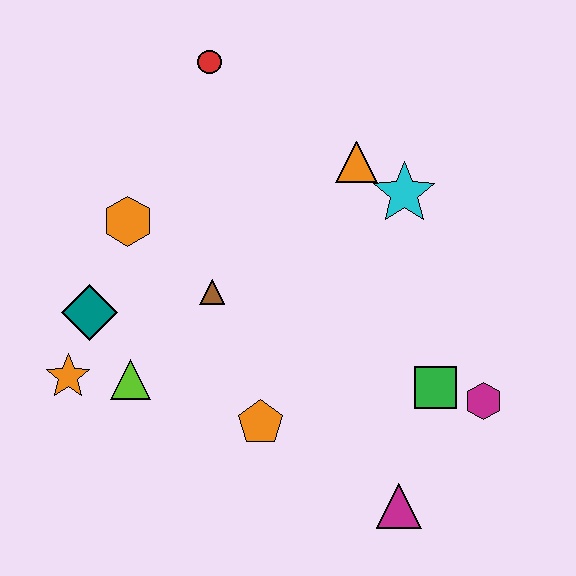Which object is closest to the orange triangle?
The cyan star is closest to the orange triangle.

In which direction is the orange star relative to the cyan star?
The orange star is to the left of the cyan star.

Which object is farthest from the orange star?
The magenta hexagon is farthest from the orange star.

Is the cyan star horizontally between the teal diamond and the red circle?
No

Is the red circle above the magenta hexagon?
Yes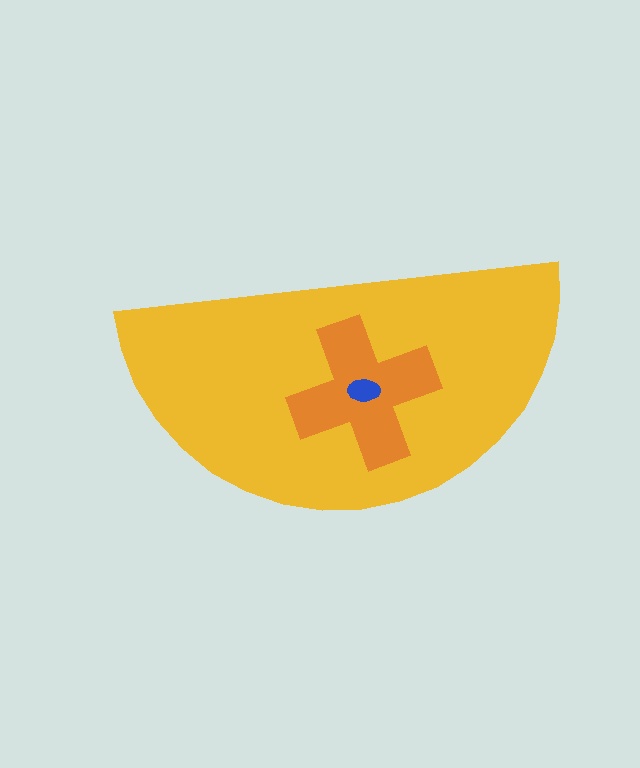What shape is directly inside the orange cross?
The blue ellipse.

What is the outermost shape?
The yellow semicircle.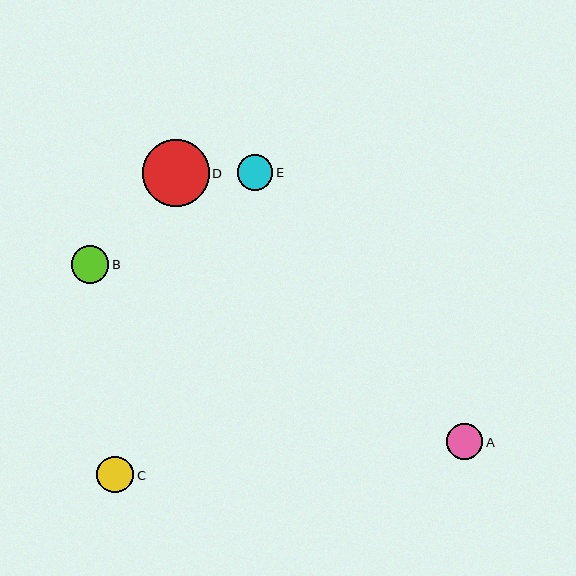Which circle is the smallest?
Circle E is the smallest with a size of approximately 36 pixels.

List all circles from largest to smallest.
From largest to smallest: D, B, C, A, E.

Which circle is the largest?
Circle D is the largest with a size of approximately 67 pixels.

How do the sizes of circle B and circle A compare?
Circle B and circle A are approximately the same size.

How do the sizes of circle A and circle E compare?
Circle A and circle E are approximately the same size.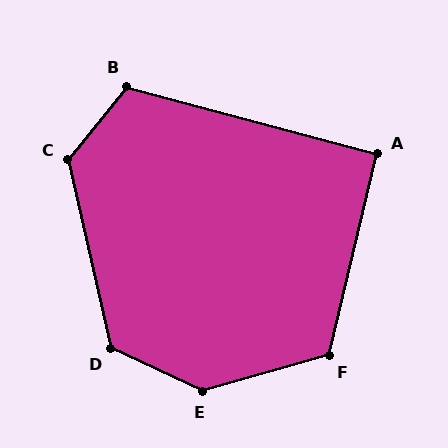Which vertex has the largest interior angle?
E, at approximately 139 degrees.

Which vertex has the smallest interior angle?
A, at approximately 92 degrees.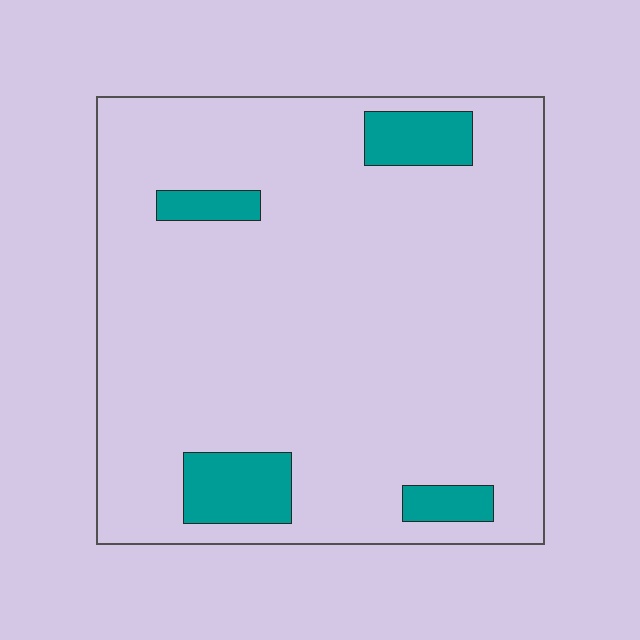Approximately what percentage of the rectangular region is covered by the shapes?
Approximately 10%.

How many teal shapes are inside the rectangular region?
4.